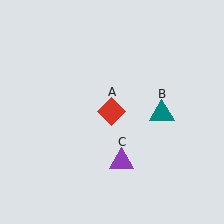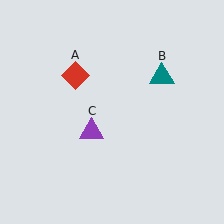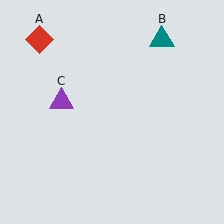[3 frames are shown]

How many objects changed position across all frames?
3 objects changed position: red diamond (object A), teal triangle (object B), purple triangle (object C).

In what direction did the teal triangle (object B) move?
The teal triangle (object B) moved up.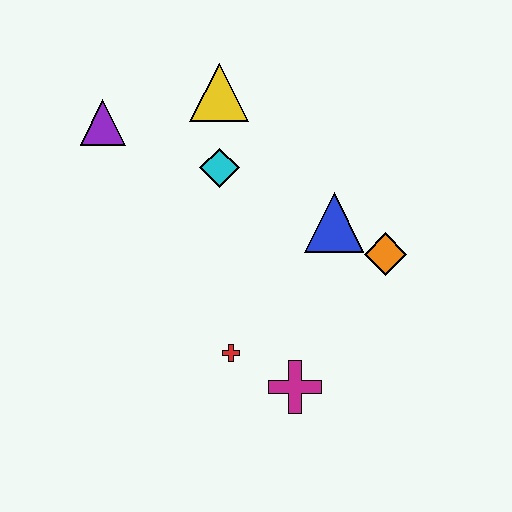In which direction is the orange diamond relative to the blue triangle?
The orange diamond is to the right of the blue triangle.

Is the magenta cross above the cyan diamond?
No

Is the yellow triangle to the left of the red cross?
Yes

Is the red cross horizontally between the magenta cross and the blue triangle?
No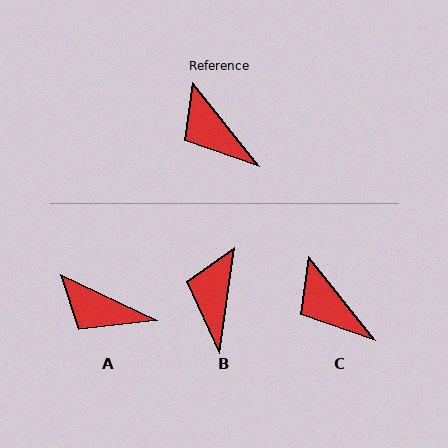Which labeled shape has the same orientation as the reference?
C.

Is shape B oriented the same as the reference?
No, it is off by about 47 degrees.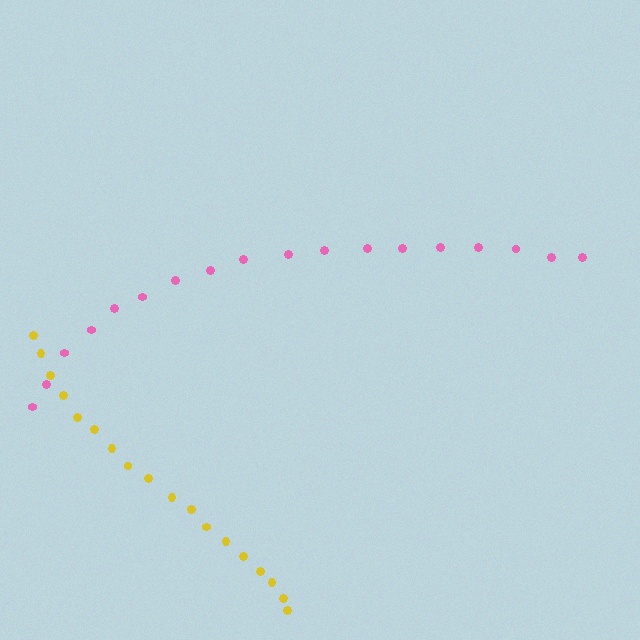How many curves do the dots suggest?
There are 2 distinct paths.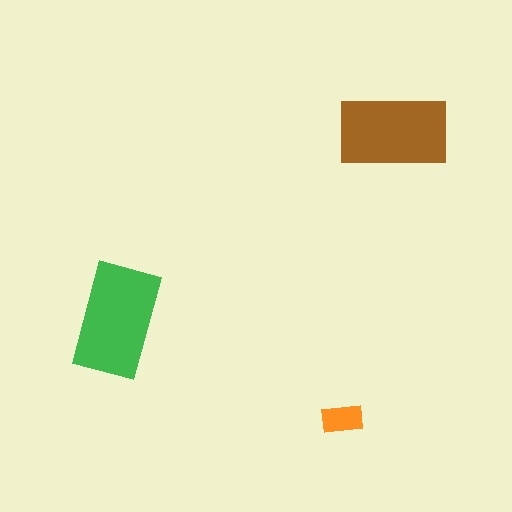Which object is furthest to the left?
The green rectangle is leftmost.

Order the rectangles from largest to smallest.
the green one, the brown one, the orange one.